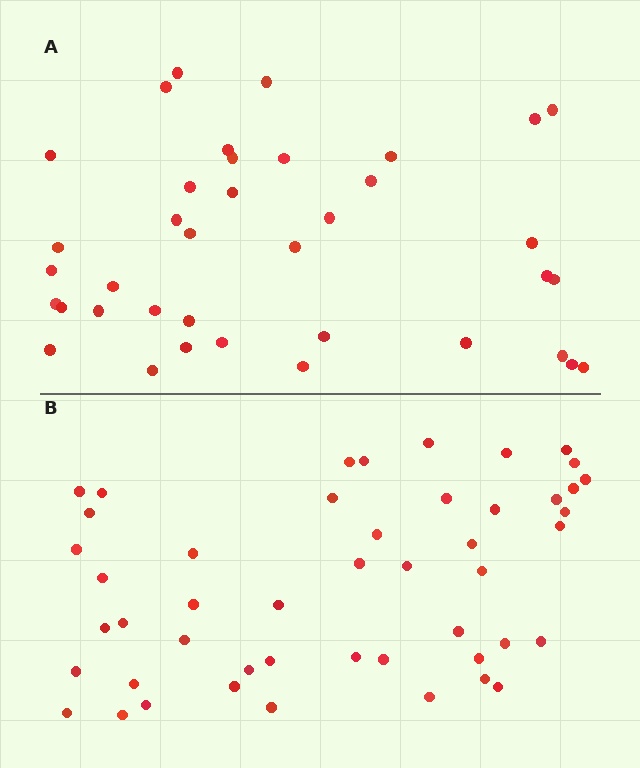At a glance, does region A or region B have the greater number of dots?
Region B (the bottom region) has more dots.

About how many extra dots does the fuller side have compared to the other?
Region B has roughly 10 or so more dots than region A.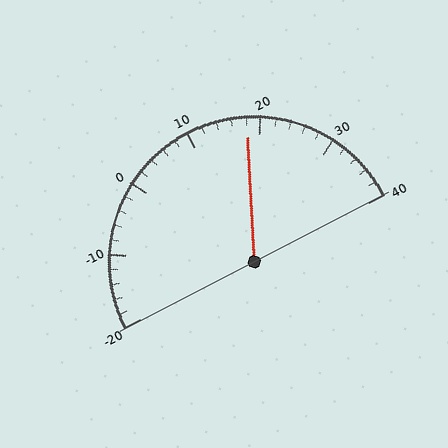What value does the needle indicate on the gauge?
The needle indicates approximately 18.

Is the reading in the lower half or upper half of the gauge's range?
The reading is in the upper half of the range (-20 to 40).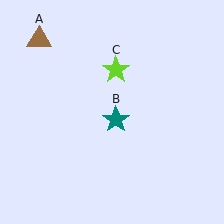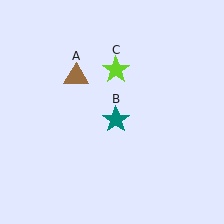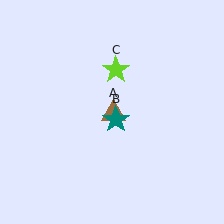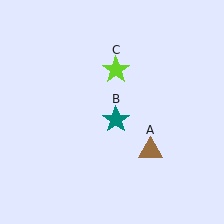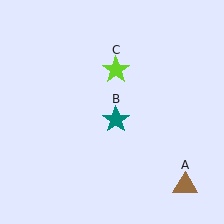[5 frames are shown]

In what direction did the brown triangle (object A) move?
The brown triangle (object A) moved down and to the right.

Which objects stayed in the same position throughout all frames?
Teal star (object B) and lime star (object C) remained stationary.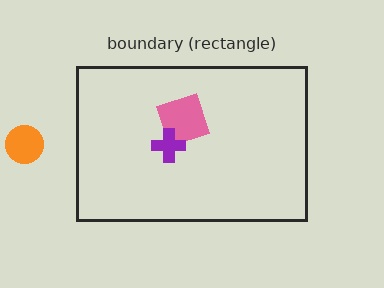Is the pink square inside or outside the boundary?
Inside.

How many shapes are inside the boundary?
2 inside, 1 outside.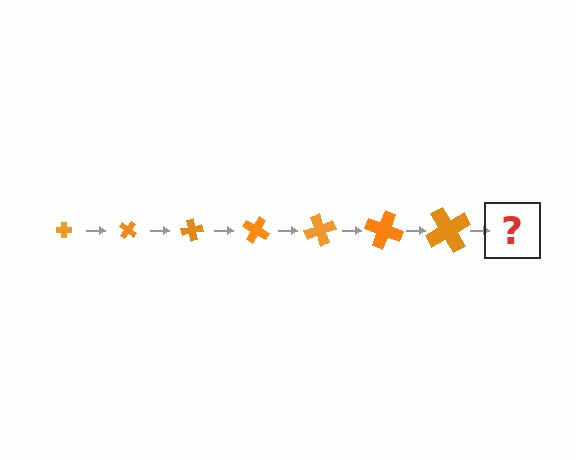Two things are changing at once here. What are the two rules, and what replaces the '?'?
The two rules are that the cross grows larger each step and it rotates 40 degrees each step. The '?' should be a cross, larger than the previous one and rotated 280 degrees from the start.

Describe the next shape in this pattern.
It should be a cross, larger than the previous one and rotated 280 degrees from the start.